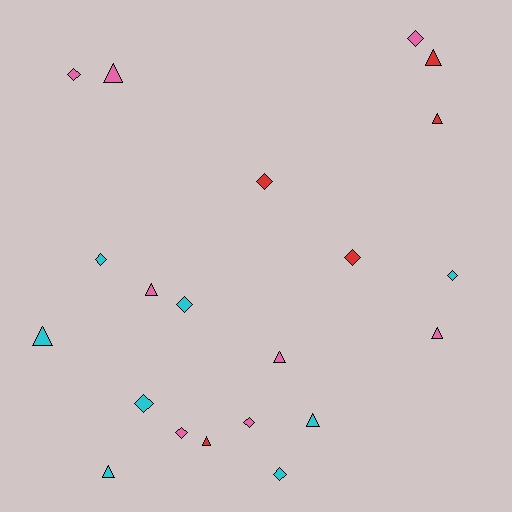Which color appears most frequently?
Pink, with 8 objects.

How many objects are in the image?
There are 21 objects.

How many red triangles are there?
There are 3 red triangles.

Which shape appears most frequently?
Diamond, with 11 objects.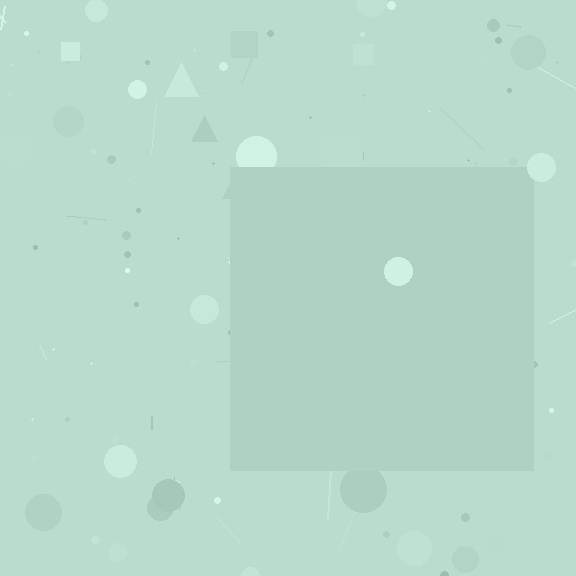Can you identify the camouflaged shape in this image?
The camouflaged shape is a square.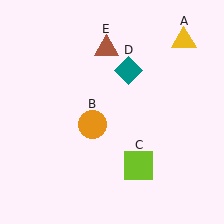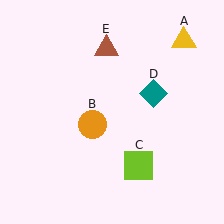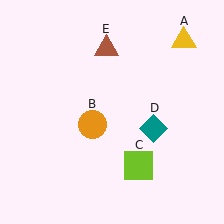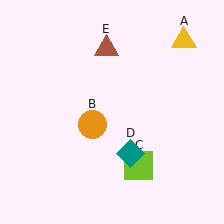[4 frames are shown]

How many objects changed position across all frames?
1 object changed position: teal diamond (object D).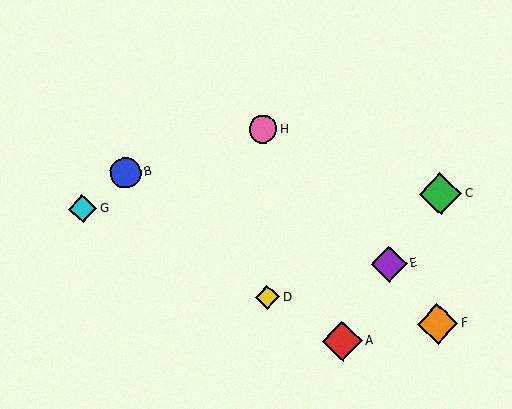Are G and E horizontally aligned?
No, G is at y≈209 and E is at y≈264.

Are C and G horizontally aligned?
Yes, both are at y≈194.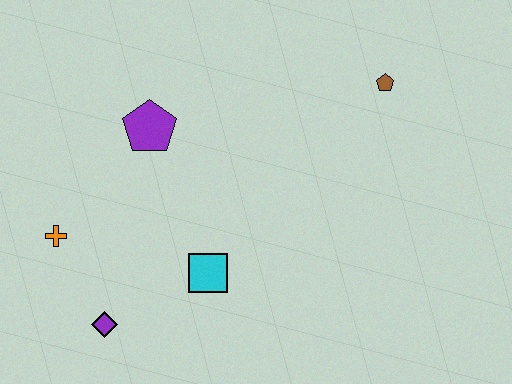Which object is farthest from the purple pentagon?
The brown pentagon is farthest from the purple pentagon.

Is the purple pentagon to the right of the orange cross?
Yes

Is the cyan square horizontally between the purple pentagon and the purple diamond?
No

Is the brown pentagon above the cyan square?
Yes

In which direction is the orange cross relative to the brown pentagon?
The orange cross is to the left of the brown pentagon.